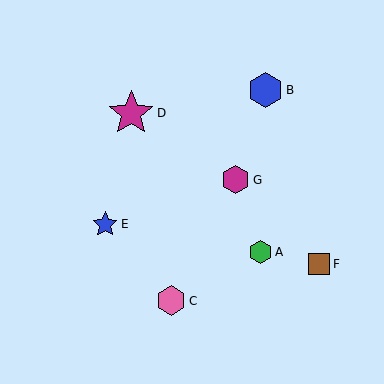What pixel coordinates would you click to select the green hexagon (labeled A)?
Click at (261, 252) to select the green hexagon A.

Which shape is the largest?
The magenta star (labeled D) is the largest.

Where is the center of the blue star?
The center of the blue star is at (105, 224).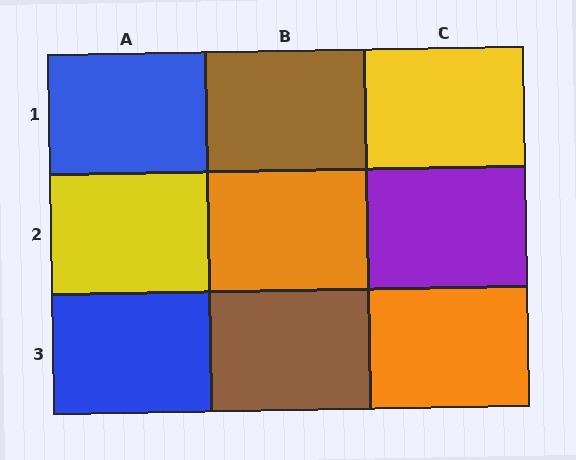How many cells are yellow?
2 cells are yellow.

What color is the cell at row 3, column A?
Blue.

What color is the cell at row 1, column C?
Yellow.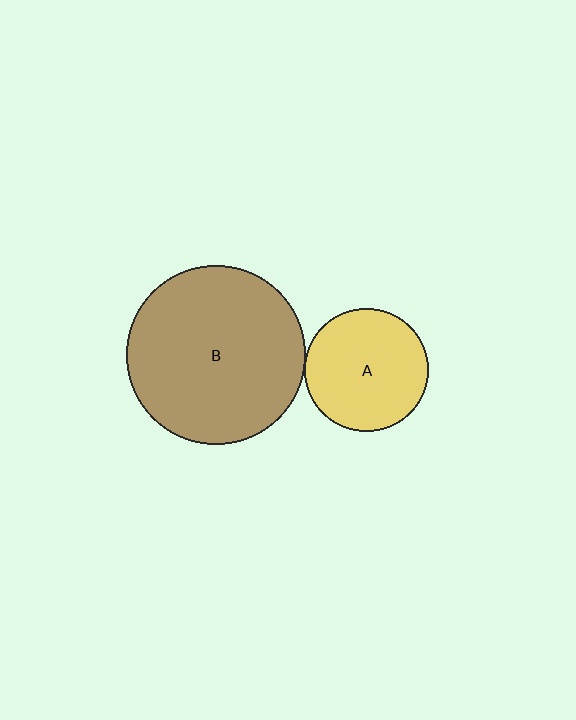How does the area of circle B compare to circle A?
Approximately 2.1 times.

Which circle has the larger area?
Circle B (brown).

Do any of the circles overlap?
No, none of the circles overlap.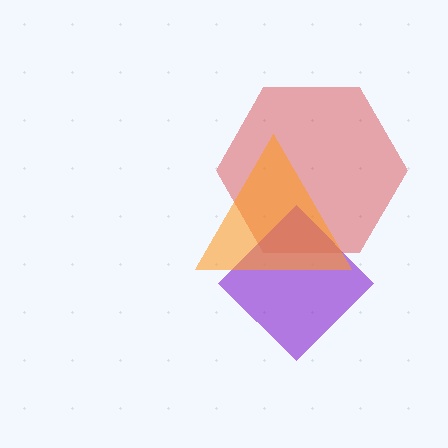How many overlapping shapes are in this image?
There are 3 overlapping shapes in the image.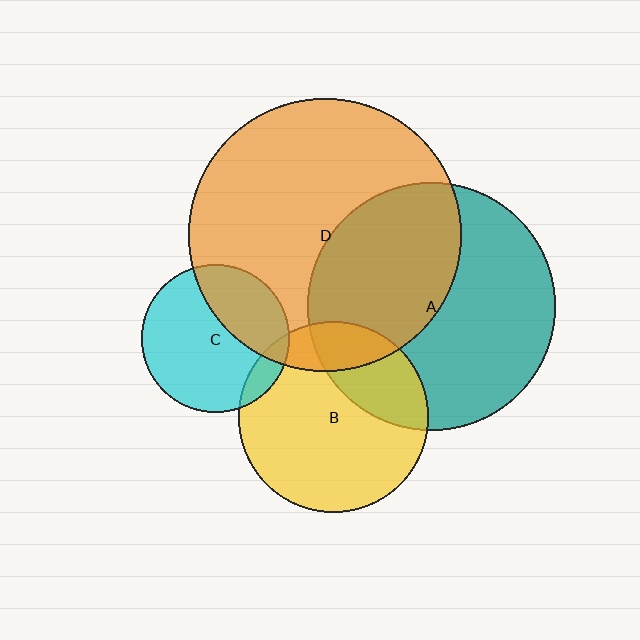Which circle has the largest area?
Circle D (orange).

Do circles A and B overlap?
Yes.